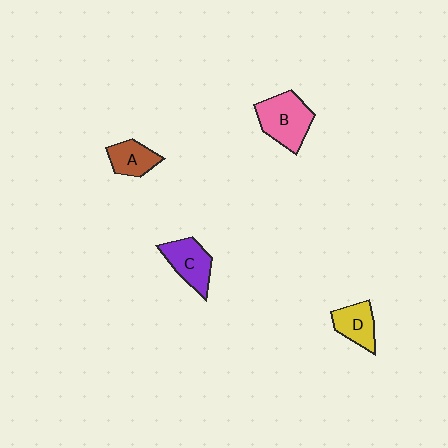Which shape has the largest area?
Shape B (pink).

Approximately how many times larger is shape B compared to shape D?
Approximately 1.5 times.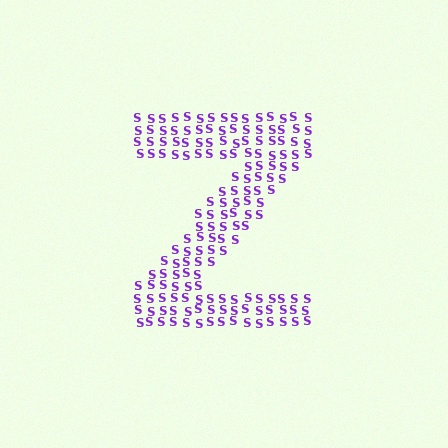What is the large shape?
The large shape is the letter Z.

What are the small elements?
The small elements are letter S's.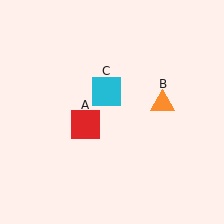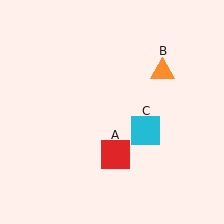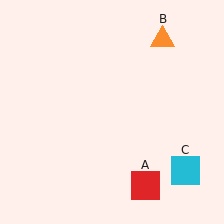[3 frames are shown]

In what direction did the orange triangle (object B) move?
The orange triangle (object B) moved up.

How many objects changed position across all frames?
3 objects changed position: red square (object A), orange triangle (object B), cyan square (object C).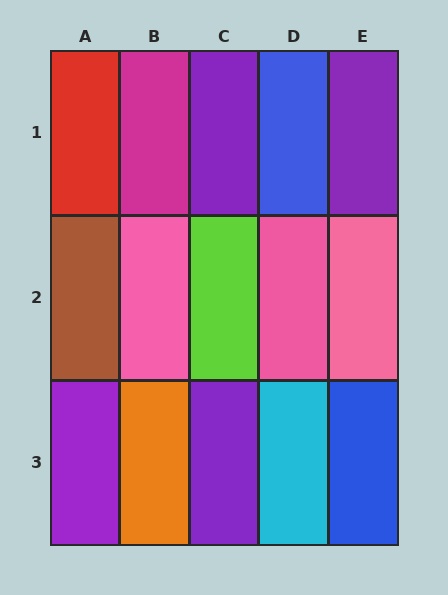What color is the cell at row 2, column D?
Pink.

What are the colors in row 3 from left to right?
Purple, orange, purple, cyan, blue.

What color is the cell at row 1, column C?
Purple.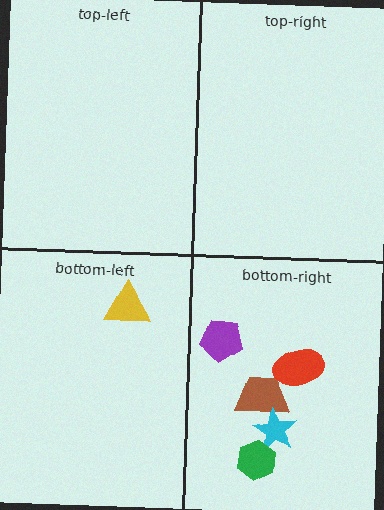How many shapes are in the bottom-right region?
5.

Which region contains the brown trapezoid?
The bottom-right region.